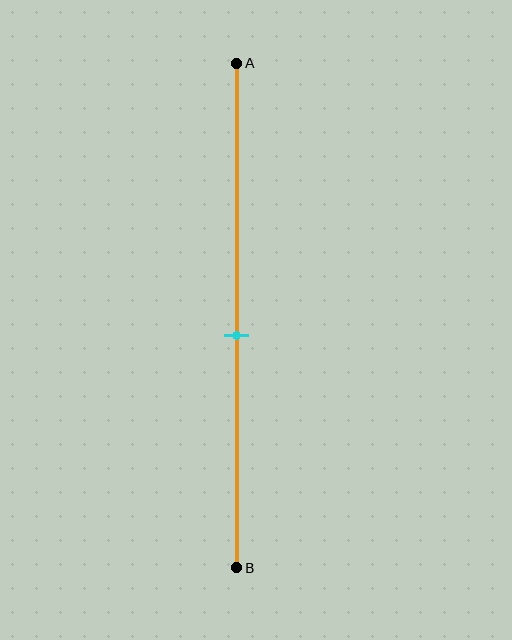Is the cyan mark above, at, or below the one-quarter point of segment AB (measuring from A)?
The cyan mark is below the one-quarter point of segment AB.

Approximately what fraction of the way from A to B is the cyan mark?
The cyan mark is approximately 55% of the way from A to B.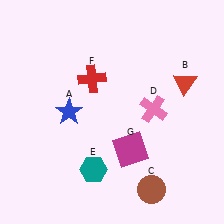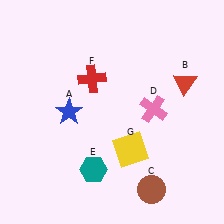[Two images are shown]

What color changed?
The square (G) changed from magenta in Image 1 to yellow in Image 2.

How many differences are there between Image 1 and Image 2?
There is 1 difference between the two images.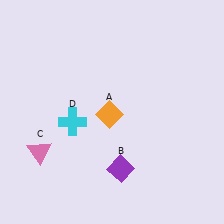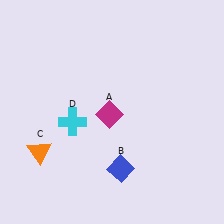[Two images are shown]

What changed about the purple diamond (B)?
In Image 1, B is purple. In Image 2, it changed to blue.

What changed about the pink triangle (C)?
In Image 1, C is pink. In Image 2, it changed to orange.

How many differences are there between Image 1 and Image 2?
There are 3 differences between the two images.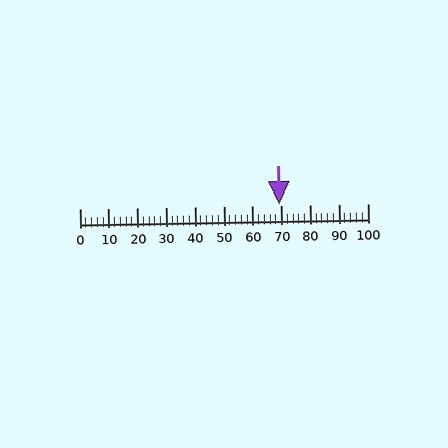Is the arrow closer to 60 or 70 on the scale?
The arrow is closer to 70.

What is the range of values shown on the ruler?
The ruler shows values from 0 to 100.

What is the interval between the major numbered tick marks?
The major tick marks are spaced 10 units apart.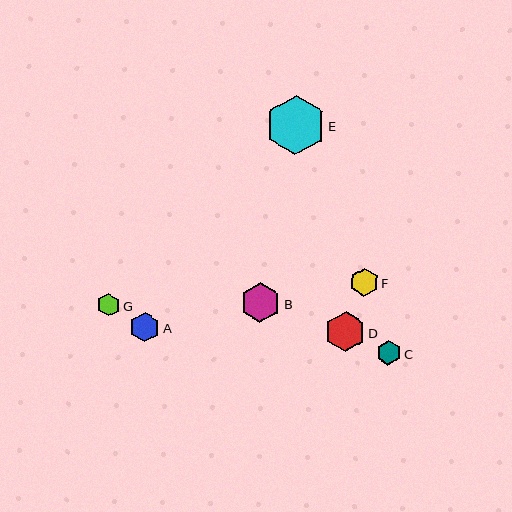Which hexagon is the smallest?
Hexagon G is the smallest with a size of approximately 22 pixels.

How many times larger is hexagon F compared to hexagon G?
Hexagon F is approximately 1.3 times the size of hexagon G.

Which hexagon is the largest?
Hexagon E is the largest with a size of approximately 60 pixels.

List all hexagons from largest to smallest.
From largest to smallest: E, D, B, A, F, C, G.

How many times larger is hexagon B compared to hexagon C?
Hexagon B is approximately 1.6 times the size of hexagon C.